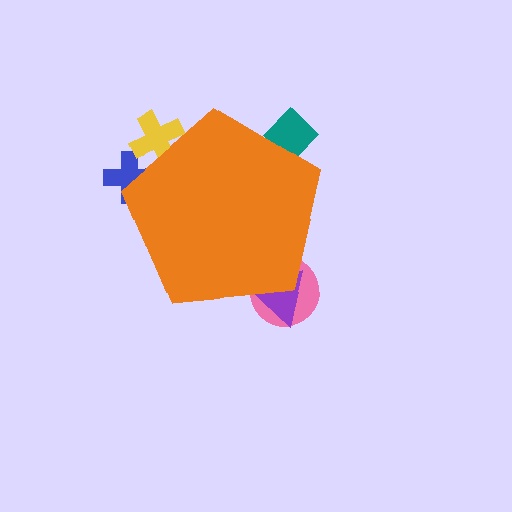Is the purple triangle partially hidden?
Yes, the purple triangle is partially hidden behind the orange pentagon.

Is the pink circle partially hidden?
Yes, the pink circle is partially hidden behind the orange pentagon.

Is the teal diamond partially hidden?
Yes, the teal diamond is partially hidden behind the orange pentagon.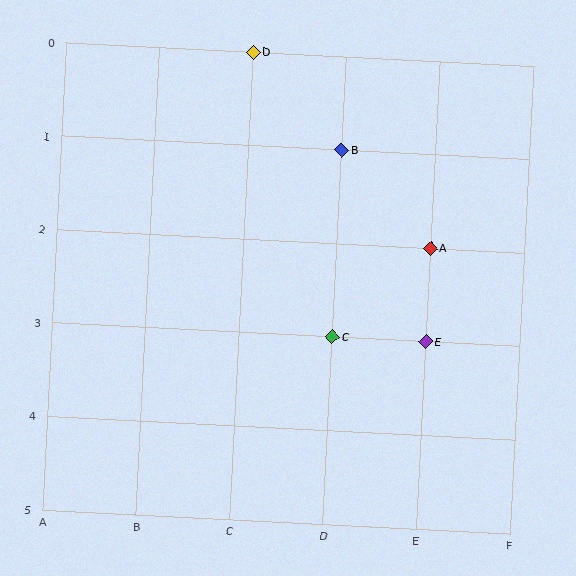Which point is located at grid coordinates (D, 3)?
Point C is at (D, 3).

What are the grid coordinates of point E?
Point E is at grid coordinates (E, 3).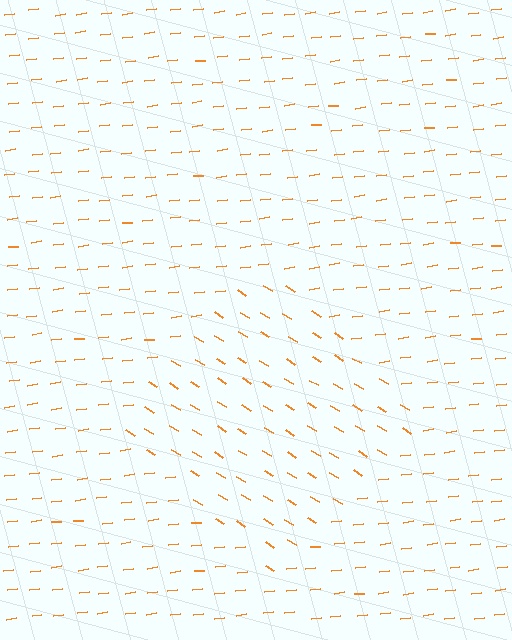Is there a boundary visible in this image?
Yes, there is a texture boundary formed by a change in line orientation.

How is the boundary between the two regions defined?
The boundary is defined purely by a change in line orientation (approximately 38 degrees difference). All lines are the same color and thickness.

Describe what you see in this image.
The image is filled with small orange line segments. A diamond region in the image has lines oriented differently from the surrounding lines, creating a visible texture boundary.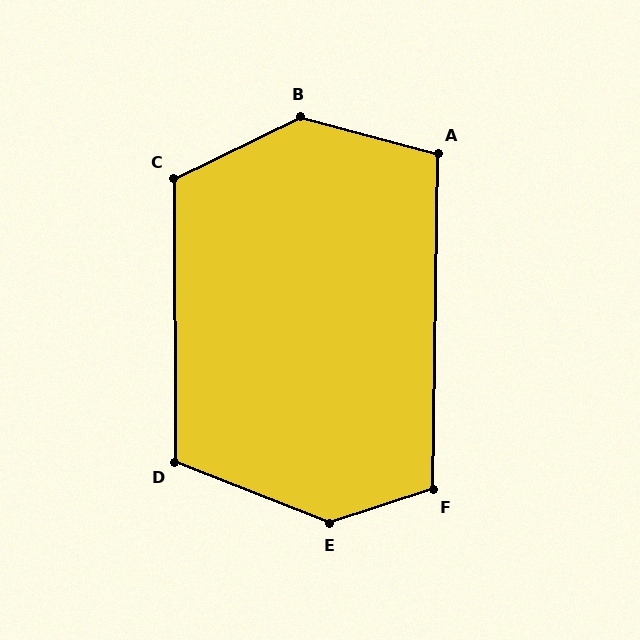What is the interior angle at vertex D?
Approximately 112 degrees (obtuse).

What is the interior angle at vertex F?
Approximately 109 degrees (obtuse).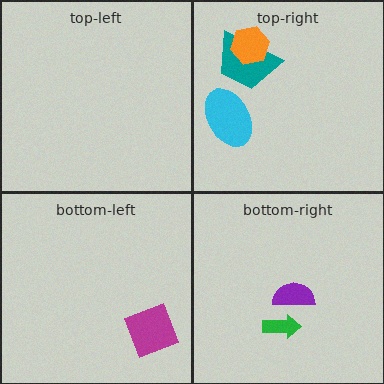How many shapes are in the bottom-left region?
1.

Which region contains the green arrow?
The bottom-right region.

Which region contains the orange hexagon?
The top-right region.